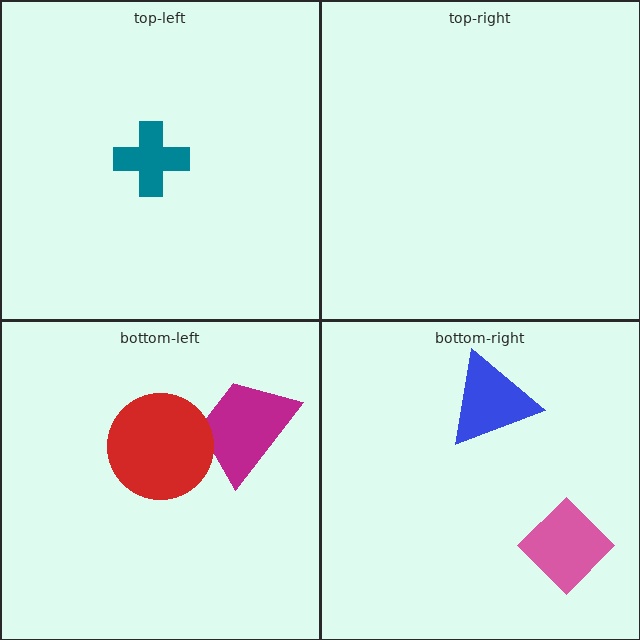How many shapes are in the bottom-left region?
2.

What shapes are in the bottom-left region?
The magenta trapezoid, the red circle.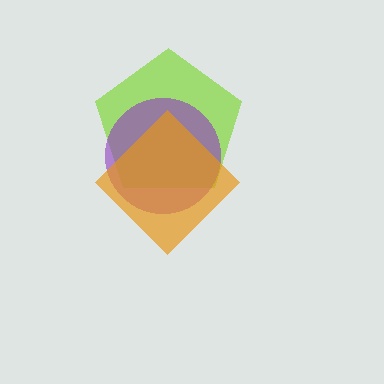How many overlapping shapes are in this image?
There are 3 overlapping shapes in the image.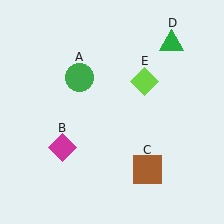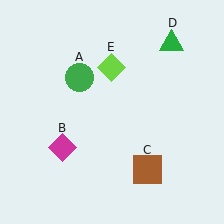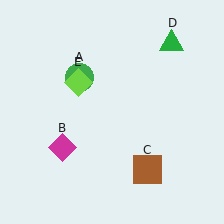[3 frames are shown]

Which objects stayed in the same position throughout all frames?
Green circle (object A) and magenta diamond (object B) and brown square (object C) and green triangle (object D) remained stationary.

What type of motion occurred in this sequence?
The lime diamond (object E) rotated counterclockwise around the center of the scene.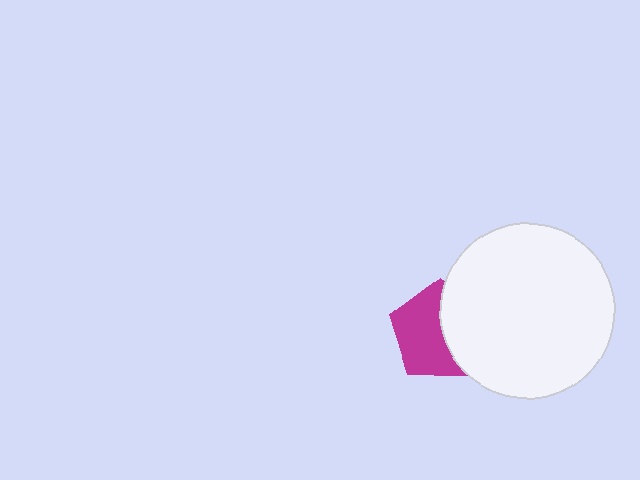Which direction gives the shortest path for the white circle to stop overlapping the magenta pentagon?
Moving right gives the shortest separation.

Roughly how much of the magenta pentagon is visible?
About half of it is visible (roughly 59%).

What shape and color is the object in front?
The object in front is a white circle.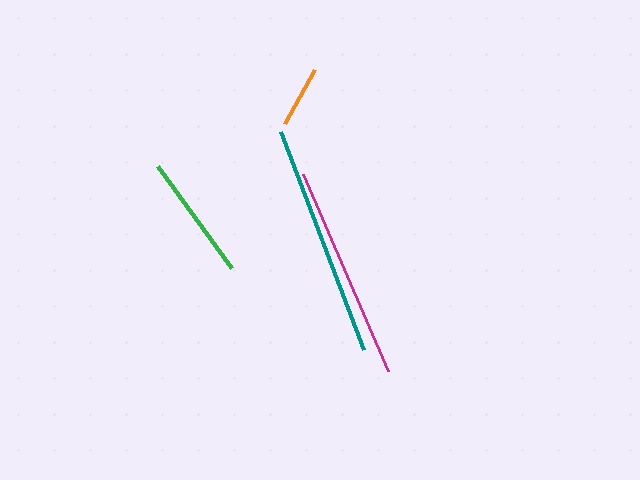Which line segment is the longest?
The teal line is the longest at approximately 234 pixels.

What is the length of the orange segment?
The orange segment is approximately 62 pixels long.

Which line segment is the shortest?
The orange line is the shortest at approximately 62 pixels.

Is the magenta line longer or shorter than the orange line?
The magenta line is longer than the orange line.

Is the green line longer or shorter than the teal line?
The teal line is longer than the green line.